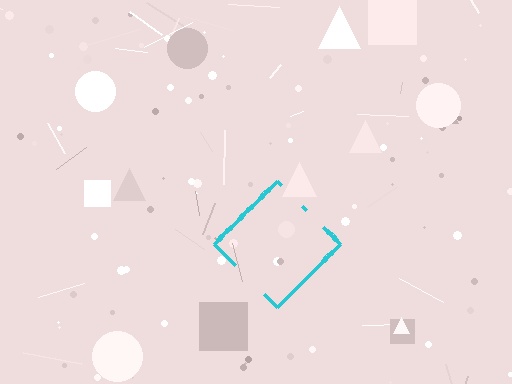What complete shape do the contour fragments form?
The contour fragments form a diamond.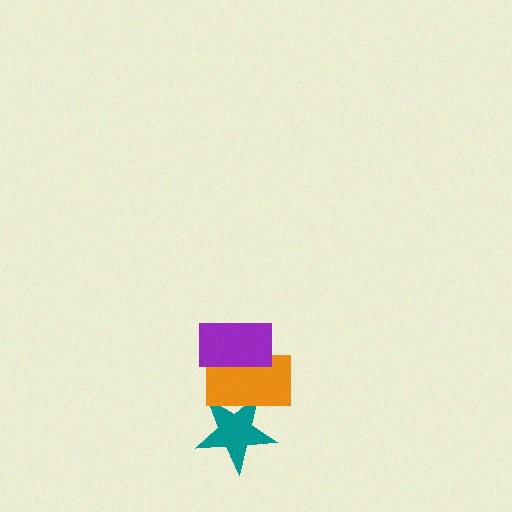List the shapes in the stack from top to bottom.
From top to bottom: the purple rectangle, the orange rectangle, the teal star.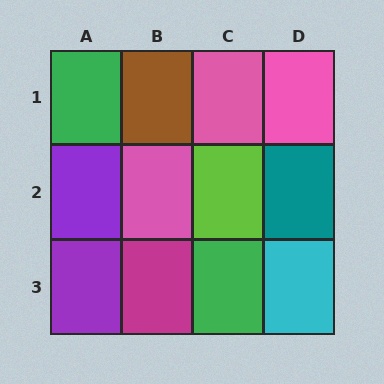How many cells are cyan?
1 cell is cyan.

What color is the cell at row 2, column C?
Lime.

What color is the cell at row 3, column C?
Green.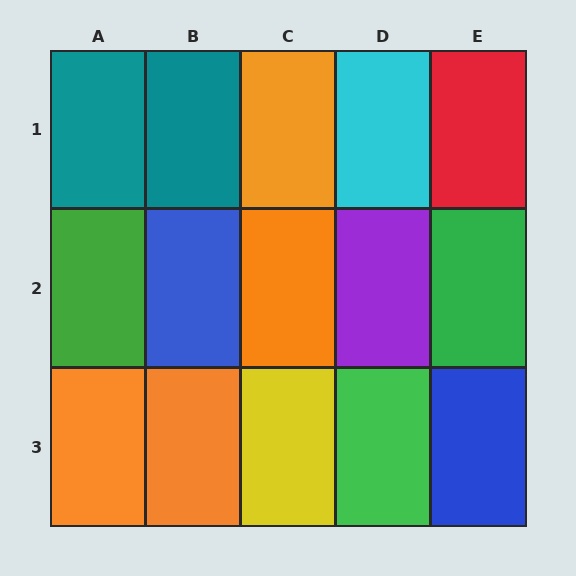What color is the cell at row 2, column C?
Orange.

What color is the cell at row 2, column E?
Green.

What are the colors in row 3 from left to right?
Orange, orange, yellow, green, blue.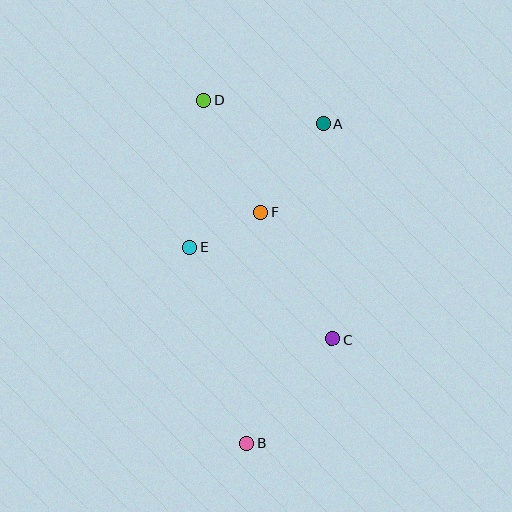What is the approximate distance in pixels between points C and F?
The distance between C and F is approximately 146 pixels.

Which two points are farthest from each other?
Points B and D are farthest from each other.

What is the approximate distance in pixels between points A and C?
The distance between A and C is approximately 216 pixels.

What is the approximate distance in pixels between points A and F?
The distance between A and F is approximately 109 pixels.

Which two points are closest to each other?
Points E and F are closest to each other.